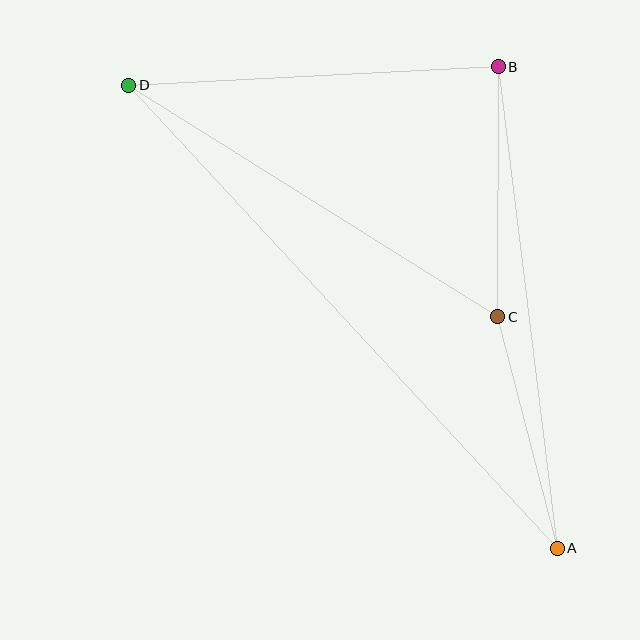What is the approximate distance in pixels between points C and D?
The distance between C and D is approximately 436 pixels.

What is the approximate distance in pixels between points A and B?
The distance between A and B is approximately 485 pixels.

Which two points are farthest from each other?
Points A and D are farthest from each other.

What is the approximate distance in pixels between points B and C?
The distance between B and C is approximately 250 pixels.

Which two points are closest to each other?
Points A and C are closest to each other.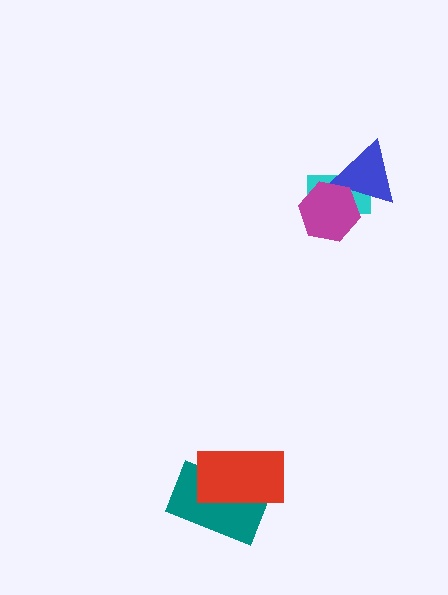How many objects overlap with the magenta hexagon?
2 objects overlap with the magenta hexagon.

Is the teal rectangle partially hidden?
Yes, it is partially covered by another shape.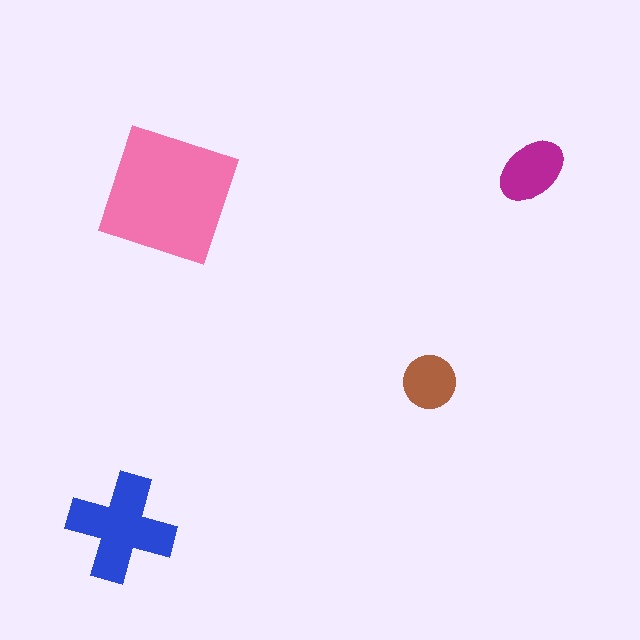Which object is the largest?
The pink square.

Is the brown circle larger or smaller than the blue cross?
Smaller.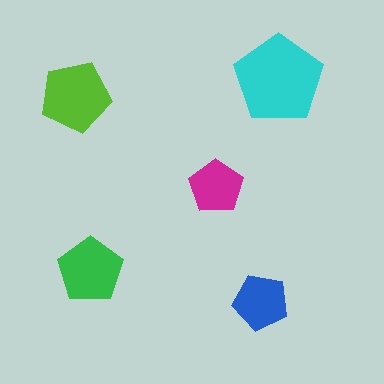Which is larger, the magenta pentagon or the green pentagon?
The green one.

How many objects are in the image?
There are 5 objects in the image.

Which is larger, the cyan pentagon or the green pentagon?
The cyan one.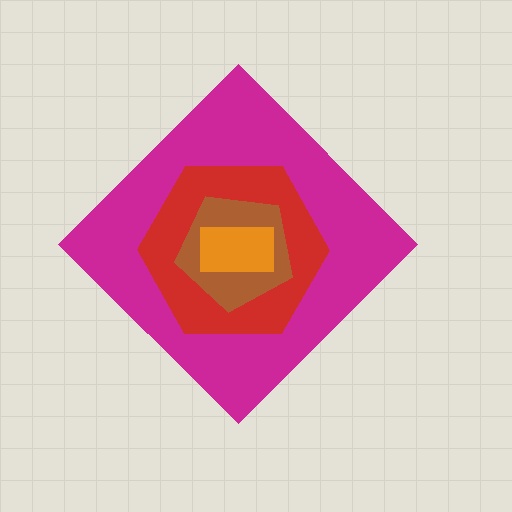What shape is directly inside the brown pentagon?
The orange rectangle.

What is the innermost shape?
The orange rectangle.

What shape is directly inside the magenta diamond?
The red hexagon.